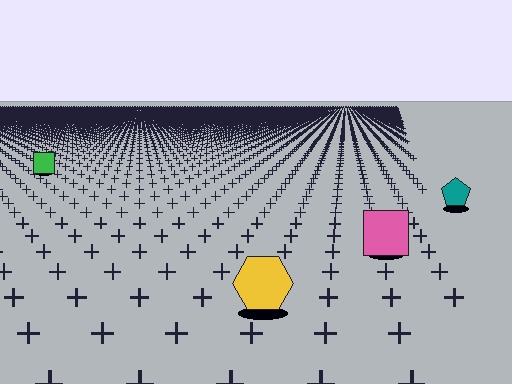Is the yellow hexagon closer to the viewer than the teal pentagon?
Yes. The yellow hexagon is closer — you can tell from the texture gradient: the ground texture is coarser near it.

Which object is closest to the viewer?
The yellow hexagon is closest. The texture marks near it are larger and more spread out.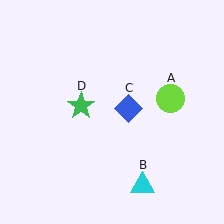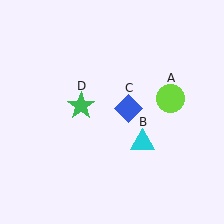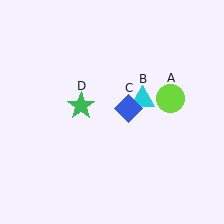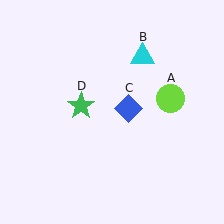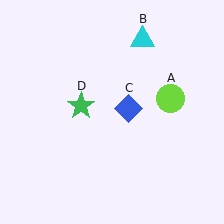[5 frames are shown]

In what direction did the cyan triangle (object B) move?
The cyan triangle (object B) moved up.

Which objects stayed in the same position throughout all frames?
Lime circle (object A) and blue diamond (object C) and green star (object D) remained stationary.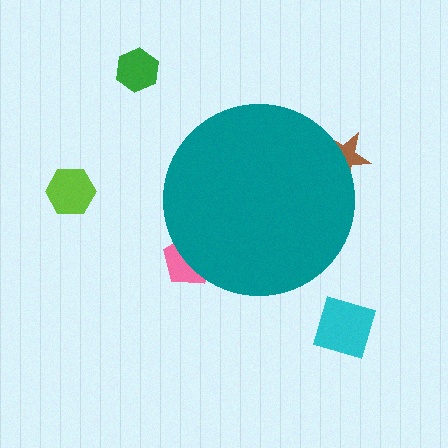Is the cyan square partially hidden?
No, the cyan square is fully visible.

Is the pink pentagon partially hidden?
Yes, the pink pentagon is partially hidden behind the teal circle.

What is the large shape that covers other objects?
A teal circle.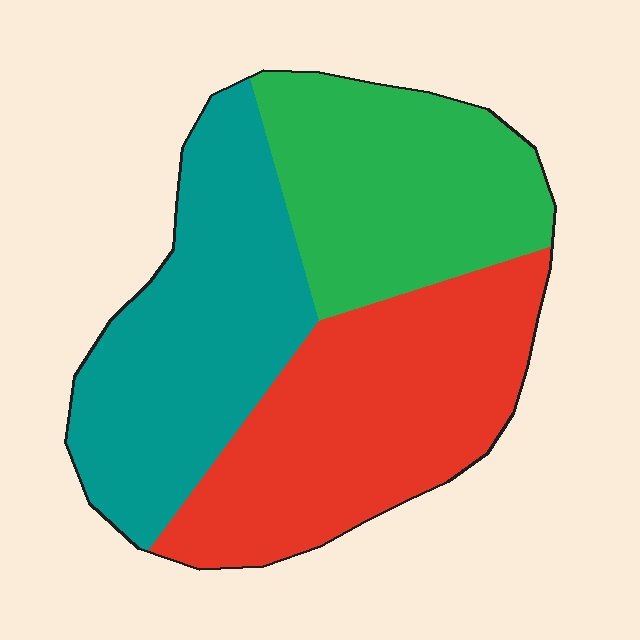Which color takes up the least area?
Green, at roughly 30%.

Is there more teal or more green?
Teal.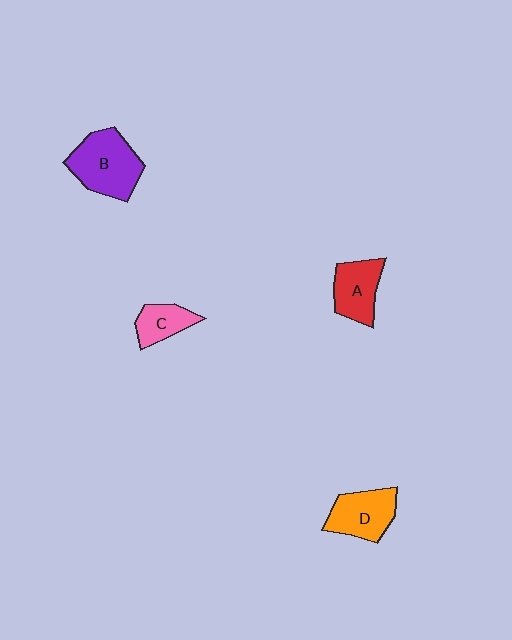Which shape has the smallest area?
Shape C (pink).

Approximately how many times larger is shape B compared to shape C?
Approximately 2.0 times.